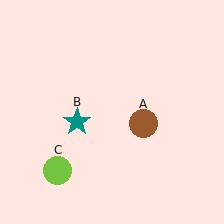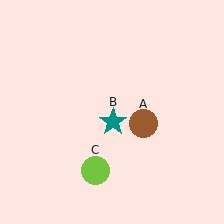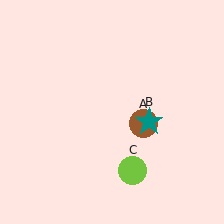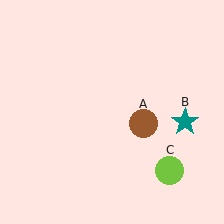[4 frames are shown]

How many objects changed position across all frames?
2 objects changed position: teal star (object B), lime circle (object C).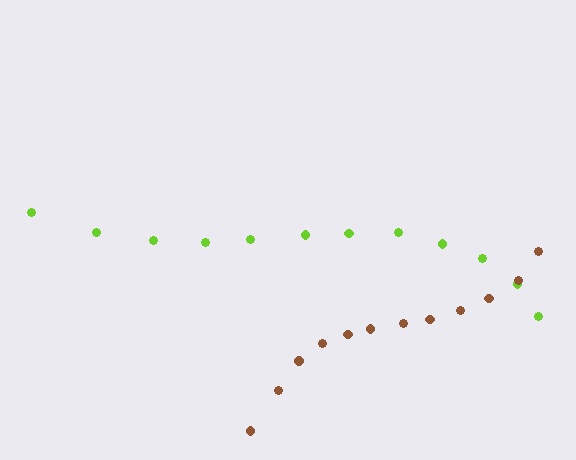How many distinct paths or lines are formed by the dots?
There are 2 distinct paths.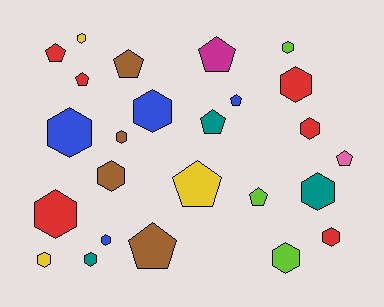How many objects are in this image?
There are 25 objects.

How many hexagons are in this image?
There are 15 hexagons.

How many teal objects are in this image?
There are 3 teal objects.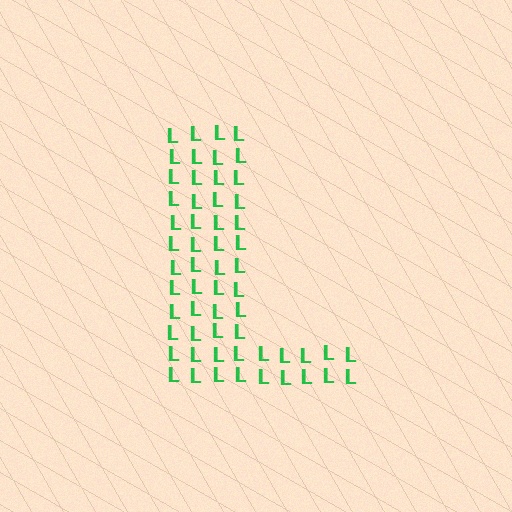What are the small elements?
The small elements are letter L's.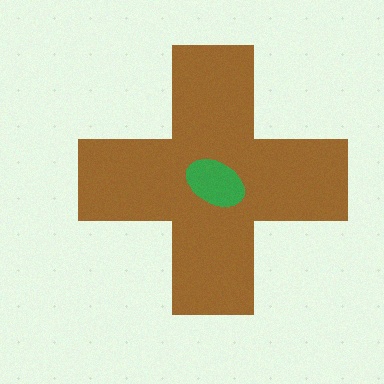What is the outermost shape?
The brown cross.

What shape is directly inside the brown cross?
The green ellipse.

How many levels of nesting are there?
2.